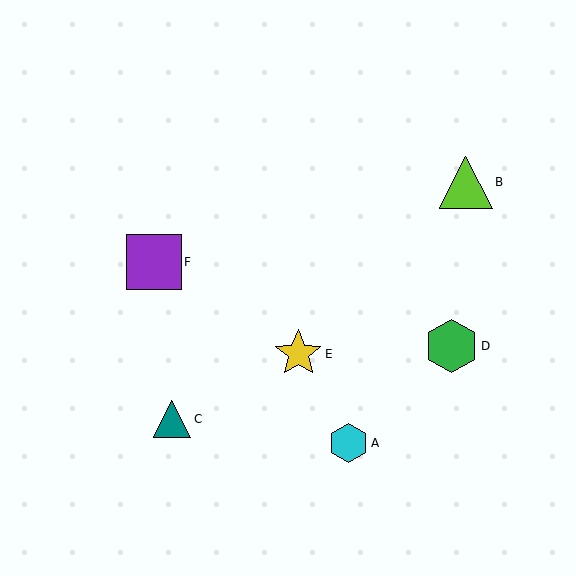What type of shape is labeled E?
Shape E is a yellow star.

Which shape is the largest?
The purple square (labeled F) is the largest.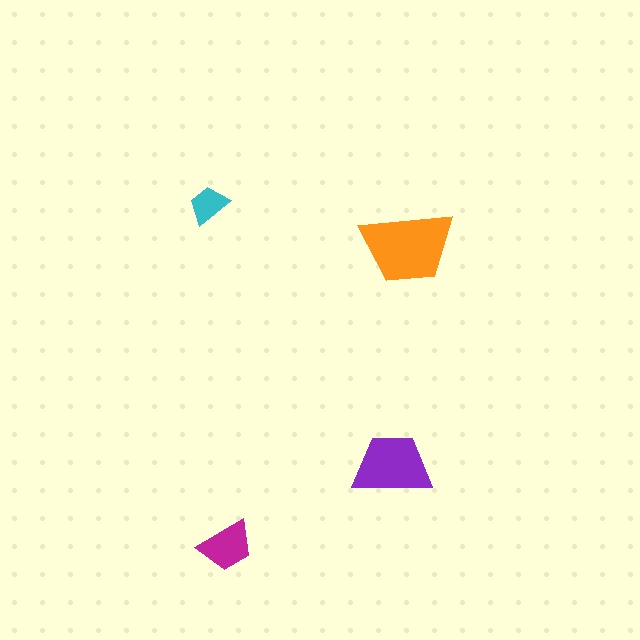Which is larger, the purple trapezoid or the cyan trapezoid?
The purple one.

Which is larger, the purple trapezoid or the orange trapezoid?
The orange one.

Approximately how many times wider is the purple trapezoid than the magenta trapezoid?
About 1.5 times wider.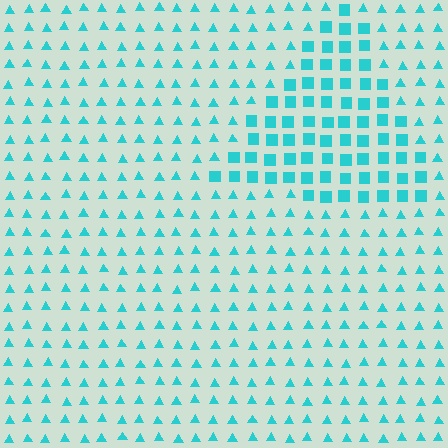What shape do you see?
I see a triangle.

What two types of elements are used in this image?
The image uses squares inside the triangle region and triangles outside it.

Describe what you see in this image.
The image is filled with small cyan elements arranged in a uniform grid. A triangle-shaped region contains squares, while the surrounding area contains triangles. The boundary is defined purely by the change in element shape.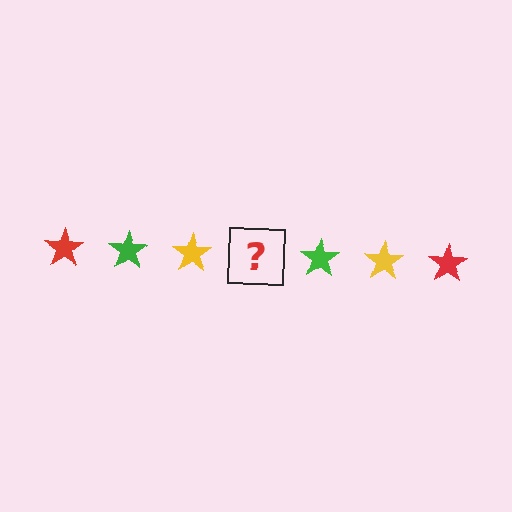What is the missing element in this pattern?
The missing element is a red star.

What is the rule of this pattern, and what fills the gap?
The rule is that the pattern cycles through red, green, yellow stars. The gap should be filled with a red star.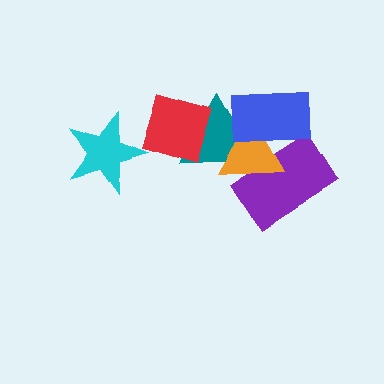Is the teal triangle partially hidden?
Yes, it is partially covered by another shape.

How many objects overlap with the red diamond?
1 object overlaps with the red diamond.